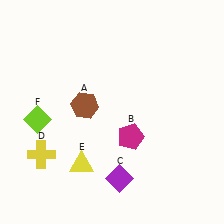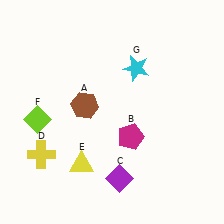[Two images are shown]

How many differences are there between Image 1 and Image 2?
There is 1 difference between the two images.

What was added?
A cyan star (G) was added in Image 2.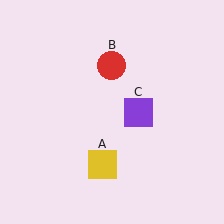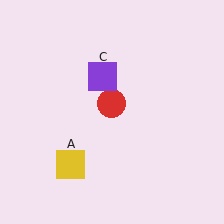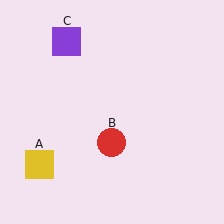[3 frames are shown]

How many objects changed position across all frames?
3 objects changed position: yellow square (object A), red circle (object B), purple square (object C).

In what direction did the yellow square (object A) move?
The yellow square (object A) moved left.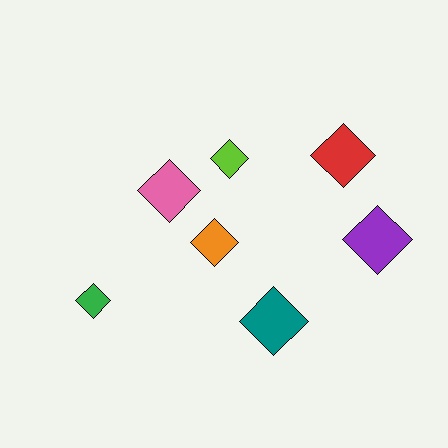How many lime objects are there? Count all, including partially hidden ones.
There is 1 lime object.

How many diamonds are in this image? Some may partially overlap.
There are 7 diamonds.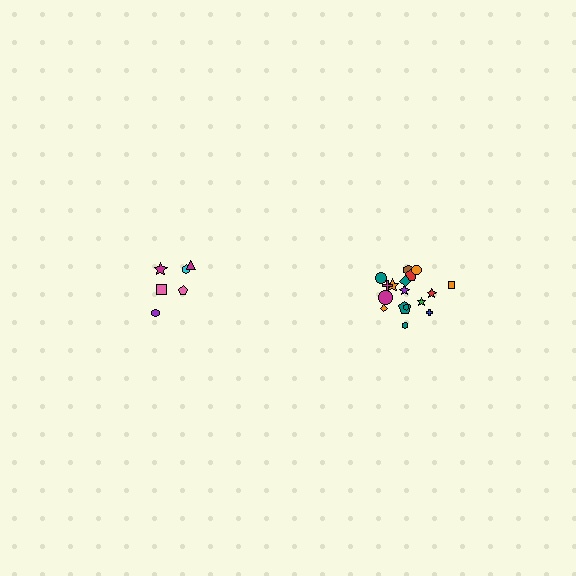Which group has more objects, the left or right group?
The right group.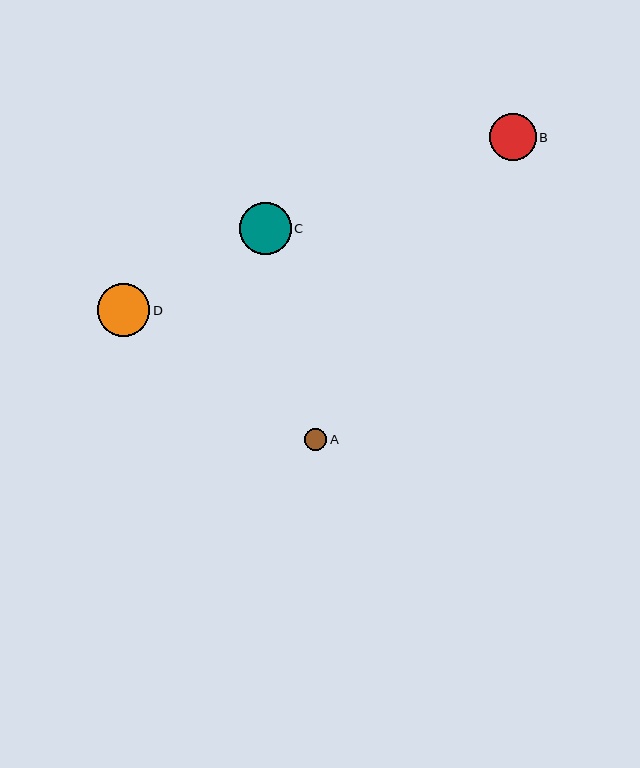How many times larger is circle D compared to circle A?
Circle D is approximately 2.4 times the size of circle A.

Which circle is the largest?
Circle D is the largest with a size of approximately 53 pixels.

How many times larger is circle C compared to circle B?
Circle C is approximately 1.1 times the size of circle B.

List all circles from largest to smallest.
From largest to smallest: D, C, B, A.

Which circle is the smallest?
Circle A is the smallest with a size of approximately 22 pixels.